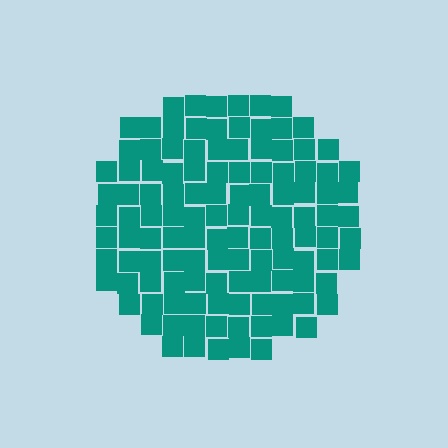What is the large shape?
The large shape is a circle.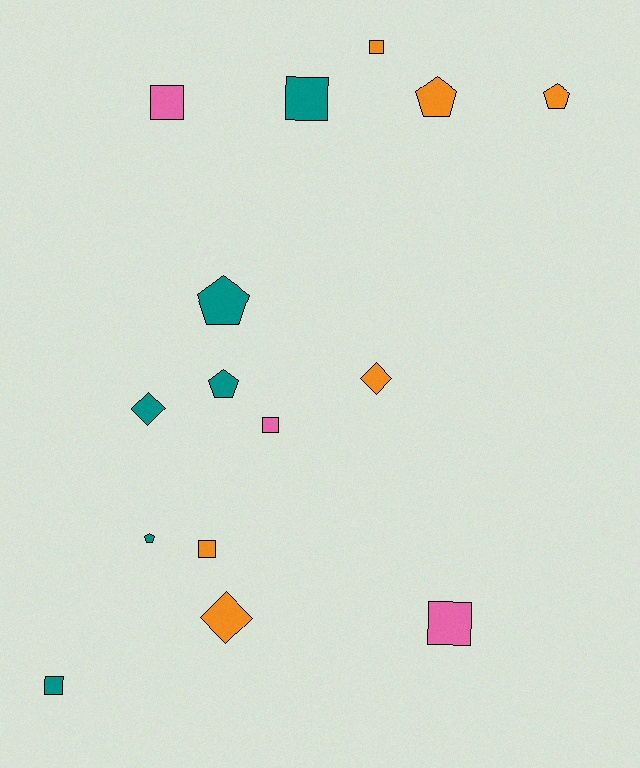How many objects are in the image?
There are 15 objects.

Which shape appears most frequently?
Square, with 7 objects.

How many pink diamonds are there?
There are no pink diamonds.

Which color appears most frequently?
Teal, with 6 objects.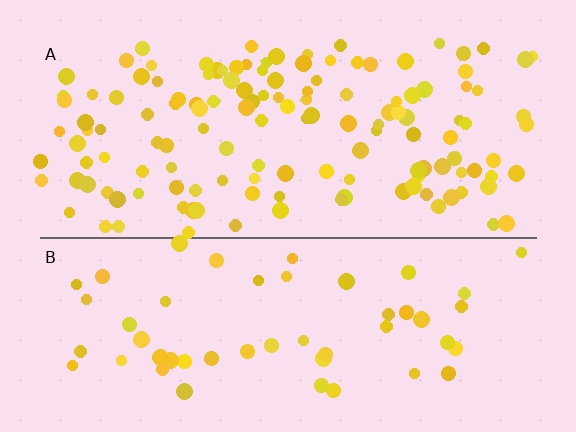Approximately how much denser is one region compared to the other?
Approximately 2.6× — region A over region B.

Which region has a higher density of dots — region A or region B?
A (the top).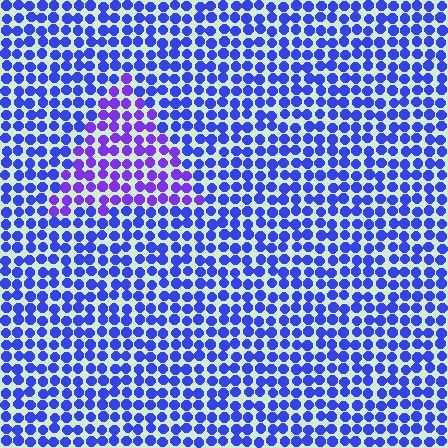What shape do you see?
I see a triangle.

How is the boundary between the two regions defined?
The boundary is defined purely by a slight shift in hue (about 31 degrees). Spacing, size, and orientation are identical on both sides.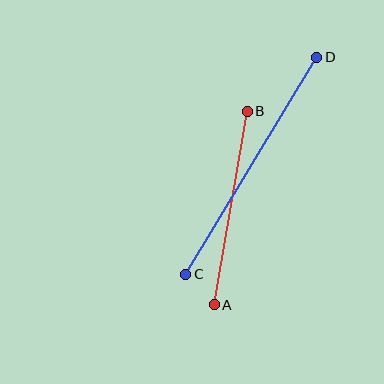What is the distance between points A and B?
The distance is approximately 196 pixels.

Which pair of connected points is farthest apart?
Points C and D are farthest apart.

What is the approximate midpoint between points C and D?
The midpoint is at approximately (251, 166) pixels.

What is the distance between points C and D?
The distance is approximately 254 pixels.